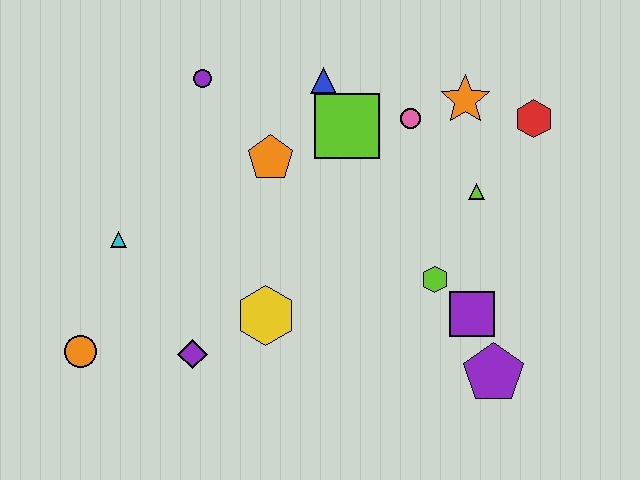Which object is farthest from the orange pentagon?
The purple pentagon is farthest from the orange pentagon.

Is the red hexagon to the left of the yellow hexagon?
No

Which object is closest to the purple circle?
The orange pentagon is closest to the purple circle.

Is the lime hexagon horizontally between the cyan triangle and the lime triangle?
Yes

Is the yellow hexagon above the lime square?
No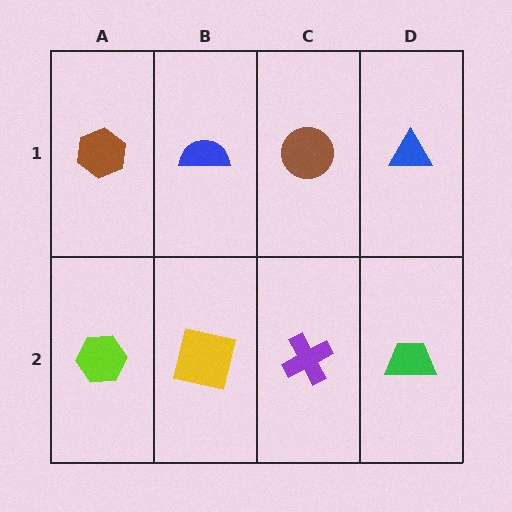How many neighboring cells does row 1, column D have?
2.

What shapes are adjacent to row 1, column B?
A yellow square (row 2, column B), a brown hexagon (row 1, column A), a brown circle (row 1, column C).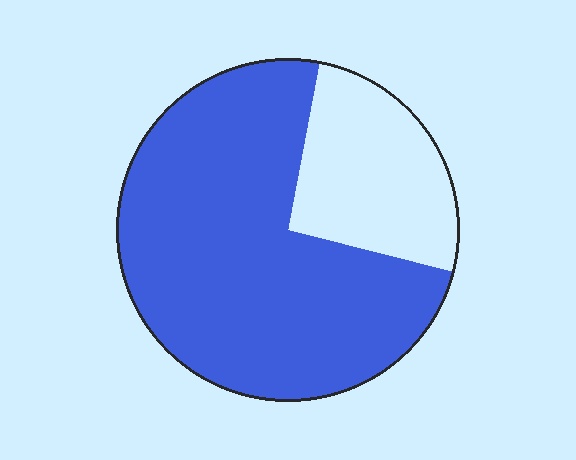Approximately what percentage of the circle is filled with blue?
Approximately 75%.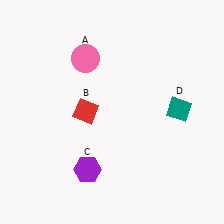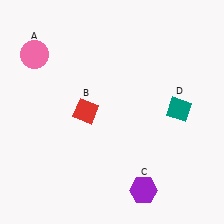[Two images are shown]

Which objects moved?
The objects that moved are: the pink circle (A), the purple hexagon (C).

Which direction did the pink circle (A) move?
The pink circle (A) moved left.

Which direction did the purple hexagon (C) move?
The purple hexagon (C) moved right.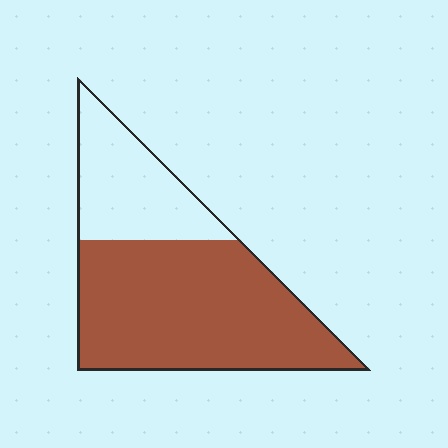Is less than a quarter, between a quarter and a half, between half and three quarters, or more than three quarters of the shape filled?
Between half and three quarters.